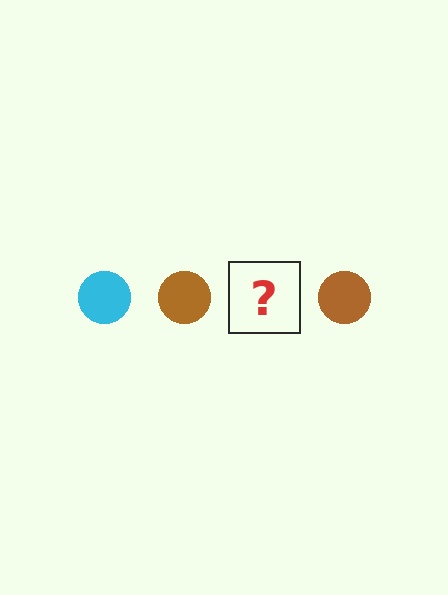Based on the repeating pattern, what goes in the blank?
The blank should be a cyan circle.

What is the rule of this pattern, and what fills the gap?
The rule is that the pattern cycles through cyan, brown circles. The gap should be filled with a cyan circle.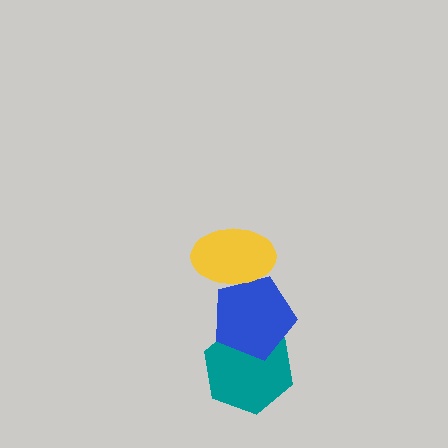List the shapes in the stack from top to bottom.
From top to bottom: the yellow ellipse, the blue pentagon, the teal hexagon.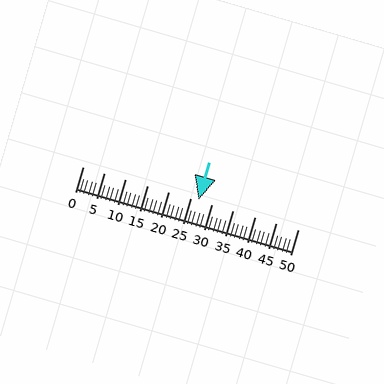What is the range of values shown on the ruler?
The ruler shows values from 0 to 50.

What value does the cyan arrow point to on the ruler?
The cyan arrow points to approximately 27.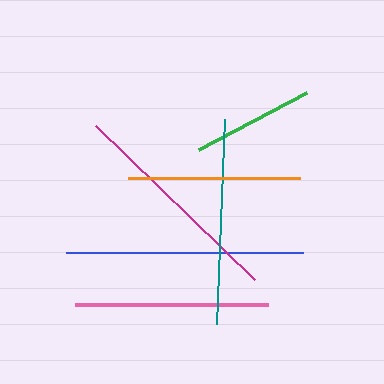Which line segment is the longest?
The blue line is the longest at approximately 237 pixels.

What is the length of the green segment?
The green segment is approximately 122 pixels long.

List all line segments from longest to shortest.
From longest to shortest: blue, magenta, teal, pink, orange, green.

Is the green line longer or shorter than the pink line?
The pink line is longer than the green line.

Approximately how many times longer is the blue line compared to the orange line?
The blue line is approximately 1.4 times the length of the orange line.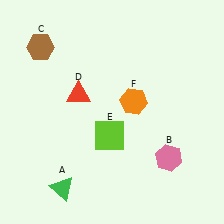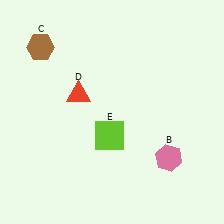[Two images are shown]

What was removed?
The orange hexagon (F), the green triangle (A) were removed in Image 2.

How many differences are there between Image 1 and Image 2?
There are 2 differences between the two images.